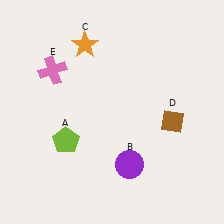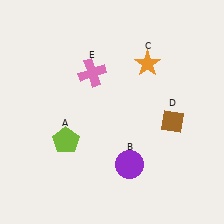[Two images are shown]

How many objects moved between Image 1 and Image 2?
2 objects moved between the two images.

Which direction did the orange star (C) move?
The orange star (C) moved right.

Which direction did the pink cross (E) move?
The pink cross (E) moved right.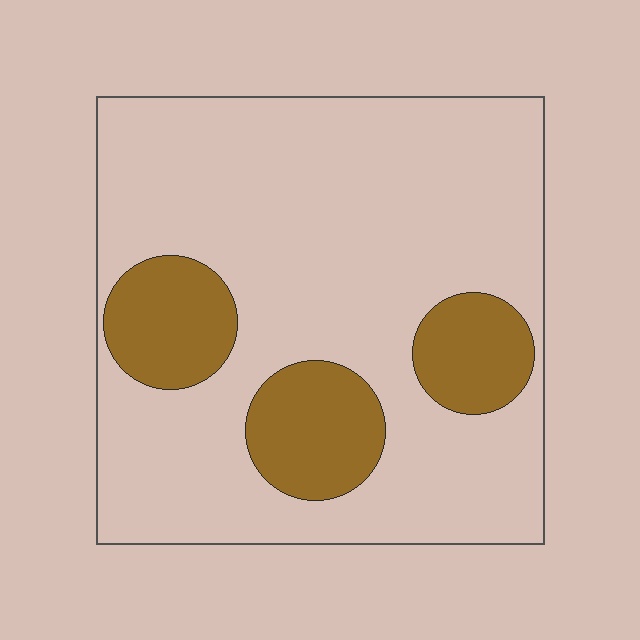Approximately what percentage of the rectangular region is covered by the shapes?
Approximately 20%.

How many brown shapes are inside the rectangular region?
3.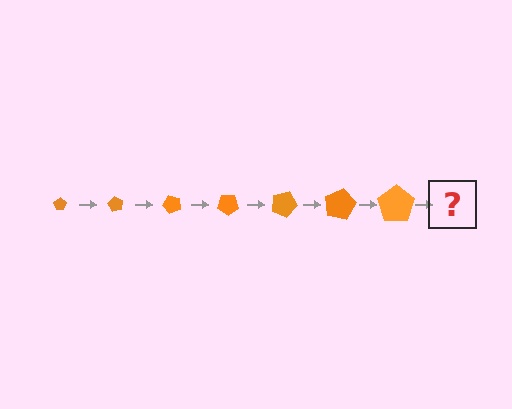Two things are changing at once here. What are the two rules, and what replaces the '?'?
The two rules are that the pentagon grows larger each step and it rotates 60 degrees each step. The '?' should be a pentagon, larger than the previous one and rotated 420 degrees from the start.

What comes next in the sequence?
The next element should be a pentagon, larger than the previous one and rotated 420 degrees from the start.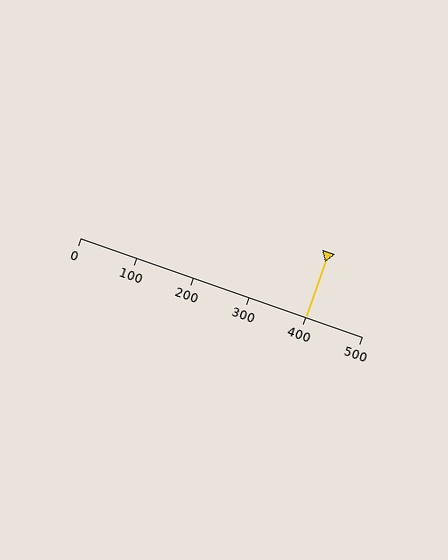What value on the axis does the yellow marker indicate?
The marker indicates approximately 400.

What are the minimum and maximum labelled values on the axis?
The axis runs from 0 to 500.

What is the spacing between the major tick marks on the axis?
The major ticks are spaced 100 apart.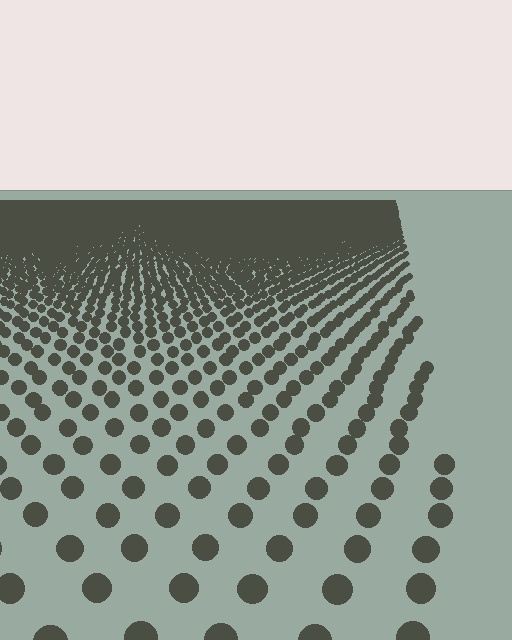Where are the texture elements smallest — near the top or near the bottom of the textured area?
Near the top.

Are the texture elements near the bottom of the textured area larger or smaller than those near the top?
Larger. Near the bottom, elements are closer to the viewer and appear at a bigger on-screen size.